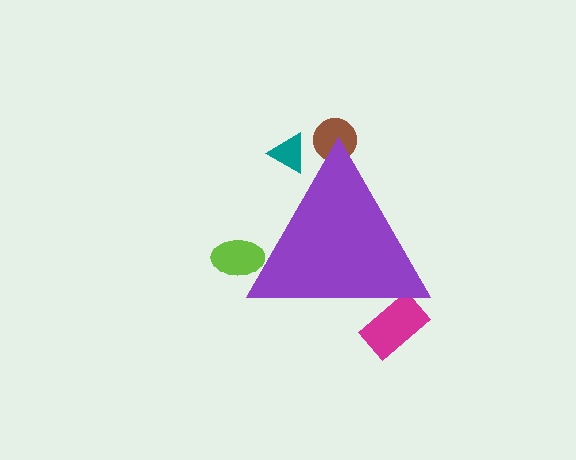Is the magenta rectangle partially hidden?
Yes, the magenta rectangle is partially hidden behind the purple triangle.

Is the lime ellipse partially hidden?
Yes, the lime ellipse is partially hidden behind the purple triangle.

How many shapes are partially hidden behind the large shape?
4 shapes are partially hidden.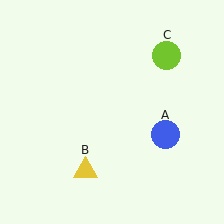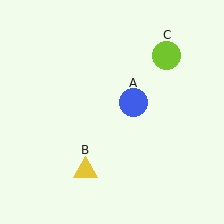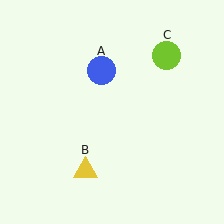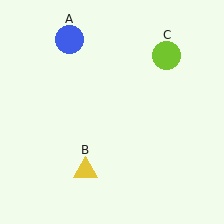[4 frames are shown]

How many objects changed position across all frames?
1 object changed position: blue circle (object A).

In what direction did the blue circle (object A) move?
The blue circle (object A) moved up and to the left.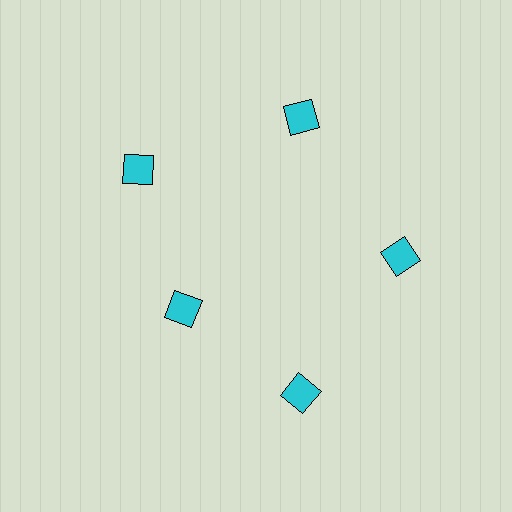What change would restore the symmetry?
The symmetry would be restored by moving it outward, back onto the ring so that all 5 diamonds sit at equal angles and equal distance from the center.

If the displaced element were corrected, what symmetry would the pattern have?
It would have 5-fold rotational symmetry — the pattern would map onto itself every 72 degrees.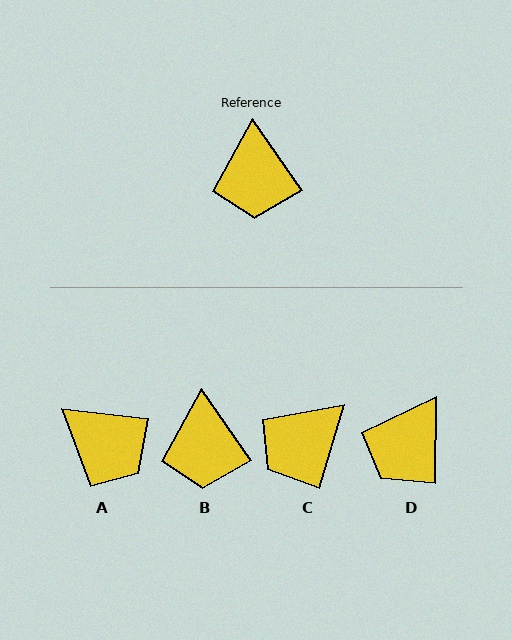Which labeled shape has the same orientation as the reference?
B.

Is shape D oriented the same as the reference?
No, it is off by about 35 degrees.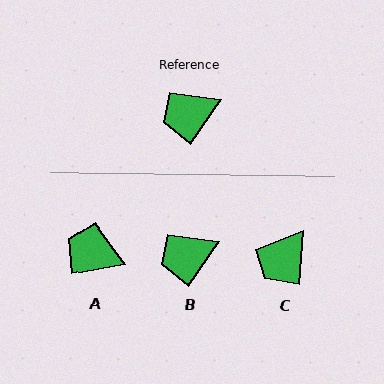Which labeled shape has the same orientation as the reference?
B.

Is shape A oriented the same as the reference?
No, it is off by about 46 degrees.